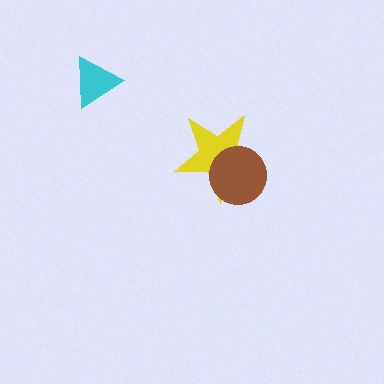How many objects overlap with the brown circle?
1 object overlaps with the brown circle.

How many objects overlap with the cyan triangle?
0 objects overlap with the cyan triangle.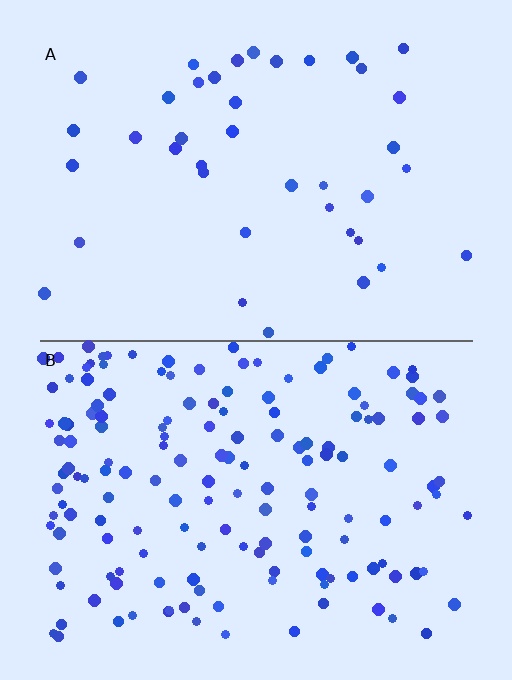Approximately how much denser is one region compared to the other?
Approximately 4.0× — region B over region A.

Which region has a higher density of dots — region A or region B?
B (the bottom).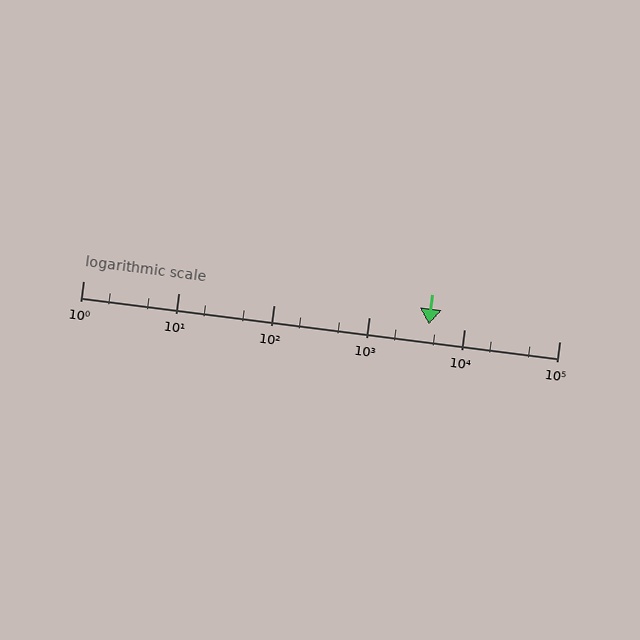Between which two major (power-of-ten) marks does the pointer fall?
The pointer is between 1000 and 10000.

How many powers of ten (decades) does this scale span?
The scale spans 5 decades, from 1 to 100000.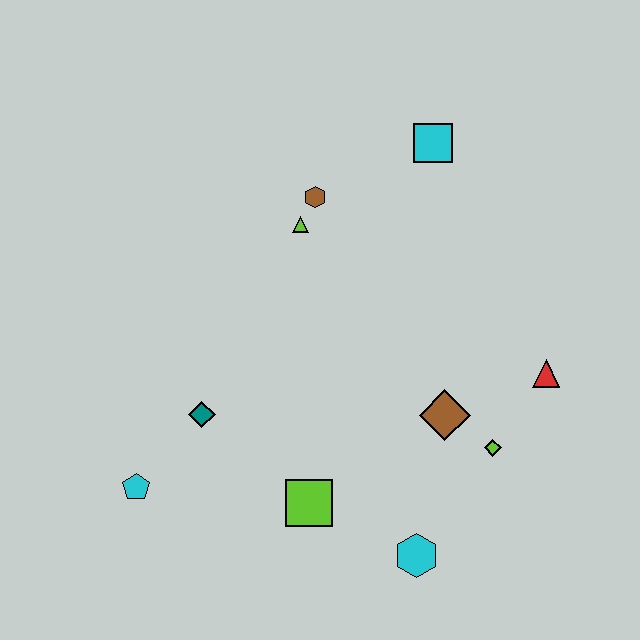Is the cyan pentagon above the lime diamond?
No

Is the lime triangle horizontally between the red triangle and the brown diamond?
No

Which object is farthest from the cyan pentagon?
The cyan square is farthest from the cyan pentagon.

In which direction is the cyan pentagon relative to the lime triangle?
The cyan pentagon is below the lime triangle.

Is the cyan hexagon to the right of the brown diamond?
No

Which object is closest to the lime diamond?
The brown diamond is closest to the lime diamond.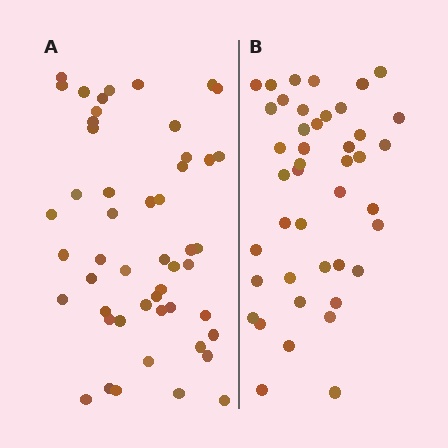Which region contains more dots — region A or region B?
Region A (the left region) has more dots.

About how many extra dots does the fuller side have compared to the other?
Region A has roughly 8 or so more dots than region B.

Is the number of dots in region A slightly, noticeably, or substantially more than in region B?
Region A has only slightly more — the two regions are fairly close. The ratio is roughly 1.2 to 1.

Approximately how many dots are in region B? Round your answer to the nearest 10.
About 40 dots. (The exact count is 43, which rounds to 40.)